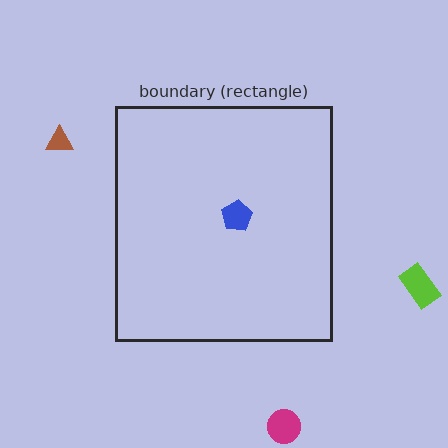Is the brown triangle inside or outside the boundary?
Outside.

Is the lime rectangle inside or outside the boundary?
Outside.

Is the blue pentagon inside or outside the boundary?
Inside.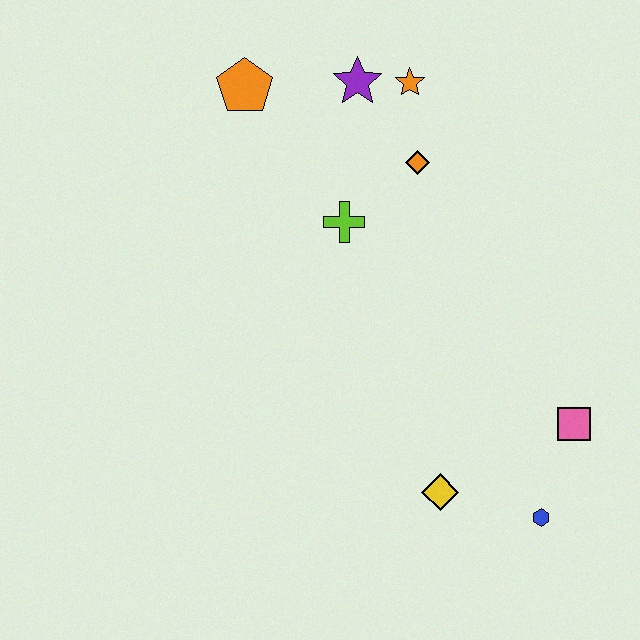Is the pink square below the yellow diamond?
No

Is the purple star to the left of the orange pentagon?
No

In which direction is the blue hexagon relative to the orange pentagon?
The blue hexagon is below the orange pentagon.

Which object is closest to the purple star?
The orange star is closest to the purple star.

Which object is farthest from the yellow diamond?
The orange pentagon is farthest from the yellow diamond.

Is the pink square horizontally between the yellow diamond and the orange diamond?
No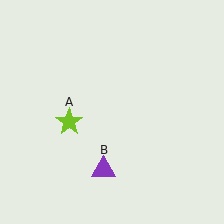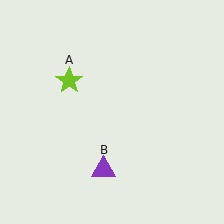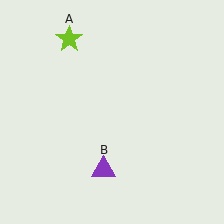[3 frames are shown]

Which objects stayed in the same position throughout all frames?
Purple triangle (object B) remained stationary.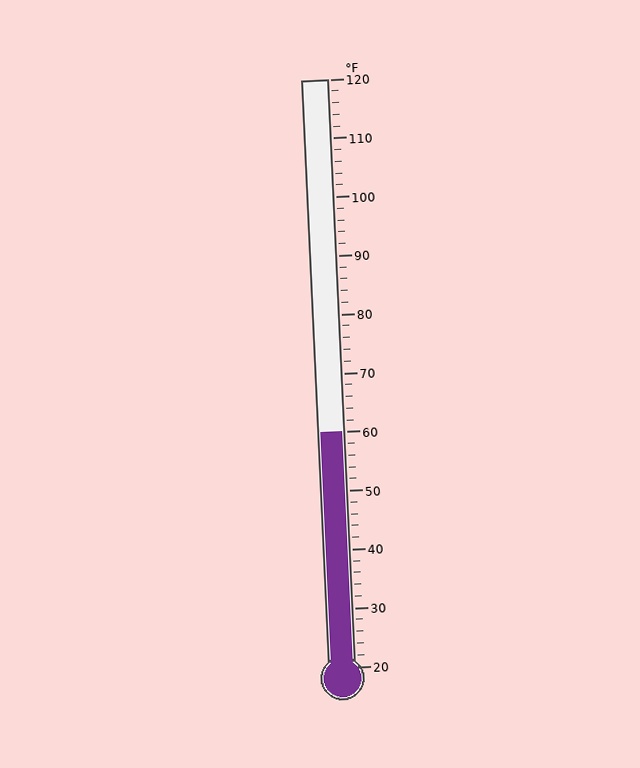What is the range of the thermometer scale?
The thermometer scale ranges from 20°F to 120°F.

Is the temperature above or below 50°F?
The temperature is above 50°F.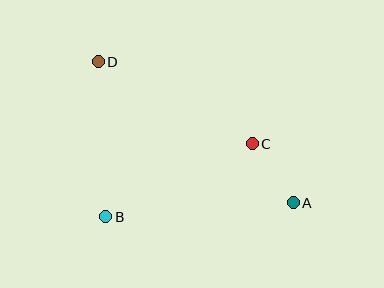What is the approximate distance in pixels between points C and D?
The distance between C and D is approximately 174 pixels.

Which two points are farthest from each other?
Points A and D are farthest from each other.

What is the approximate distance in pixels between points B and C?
The distance between B and C is approximately 164 pixels.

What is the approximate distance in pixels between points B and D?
The distance between B and D is approximately 155 pixels.